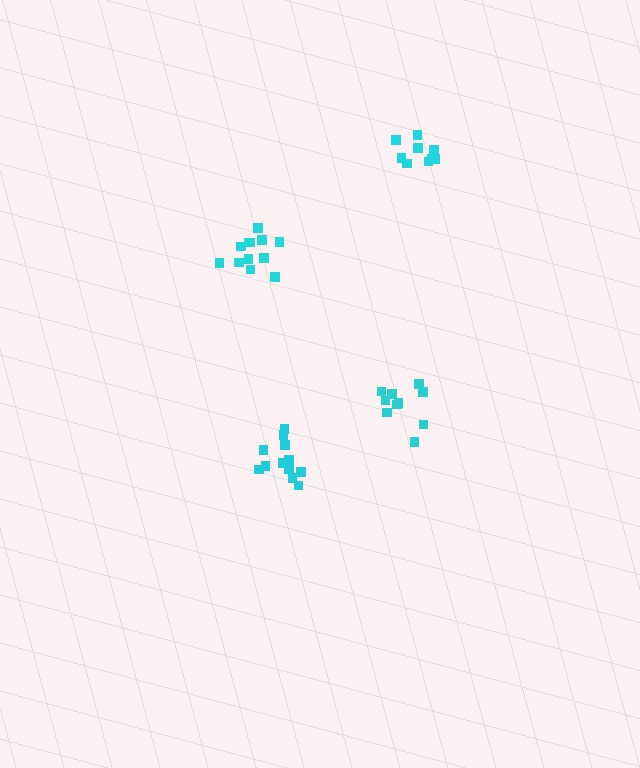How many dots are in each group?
Group 1: 12 dots, Group 2: 12 dots, Group 3: 10 dots, Group 4: 9 dots (43 total).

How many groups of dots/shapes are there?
There are 4 groups.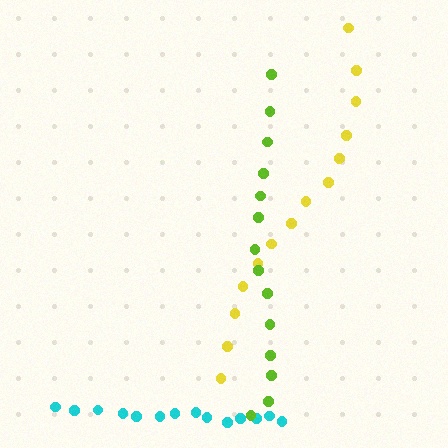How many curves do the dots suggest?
There are 3 distinct paths.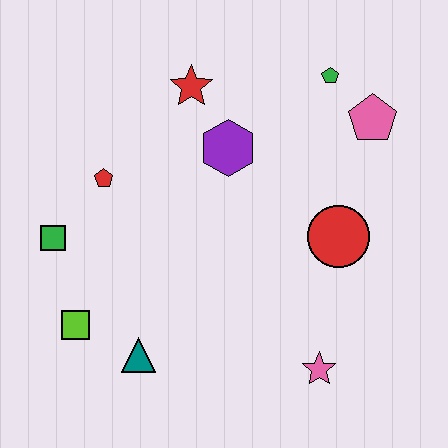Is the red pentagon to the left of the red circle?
Yes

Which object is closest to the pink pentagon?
The green pentagon is closest to the pink pentagon.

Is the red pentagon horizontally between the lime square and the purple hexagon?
Yes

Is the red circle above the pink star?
Yes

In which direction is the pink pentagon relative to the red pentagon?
The pink pentagon is to the right of the red pentagon.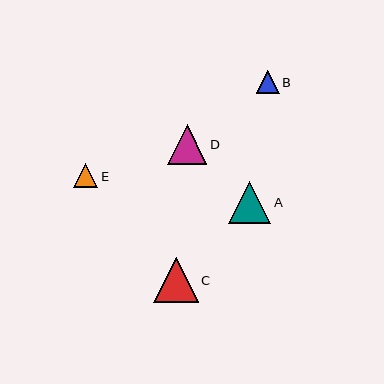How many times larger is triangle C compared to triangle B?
Triangle C is approximately 1.9 times the size of triangle B.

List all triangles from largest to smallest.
From largest to smallest: C, A, D, E, B.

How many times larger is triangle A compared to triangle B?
Triangle A is approximately 1.8 times the size of triangle B.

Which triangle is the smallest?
Triangle B is the smallest with a size of approximately 23 pixels.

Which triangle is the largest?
Triangle C is the largest with a size of approximately 45 pixels.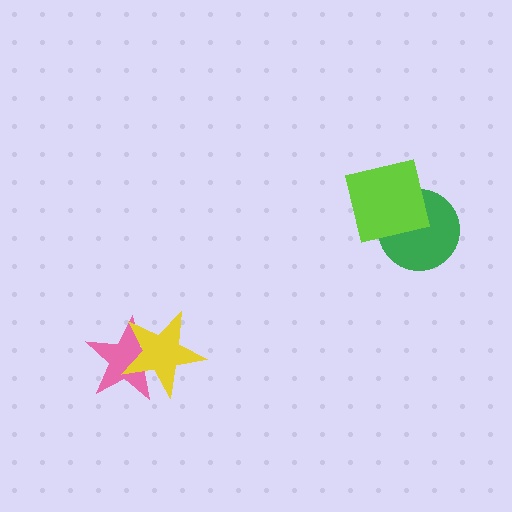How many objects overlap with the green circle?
1 object overlaps with the green circle.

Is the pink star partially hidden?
Yes, it is partially covered by another shape.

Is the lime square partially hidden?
No, no other shape covers it.